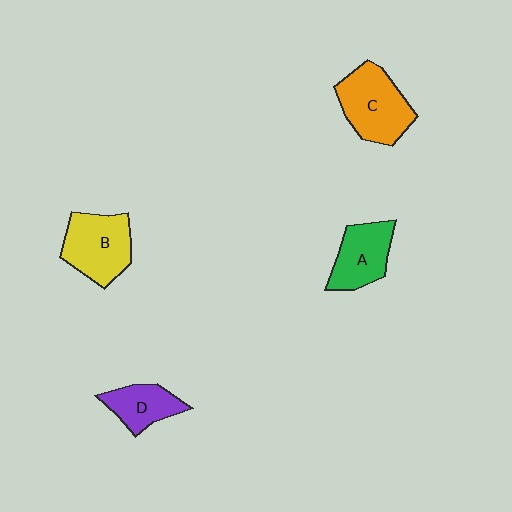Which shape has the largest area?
Shape C (orange).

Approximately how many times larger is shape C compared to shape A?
Approximately 1.3 times.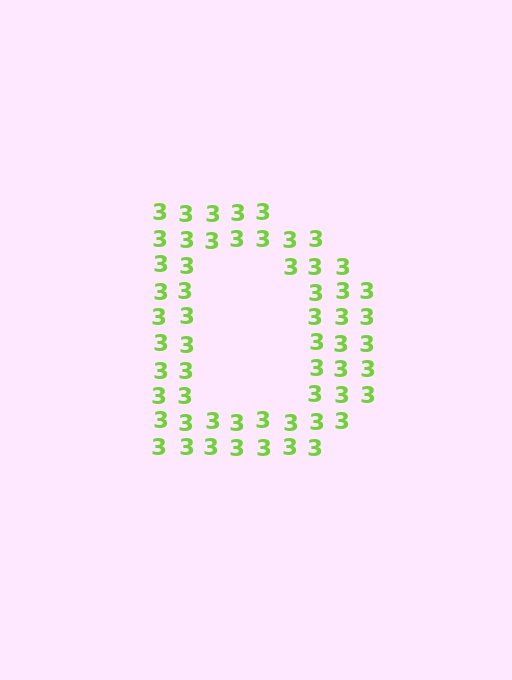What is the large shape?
The large shape is the letter D.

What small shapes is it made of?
It is made of small digit 3's.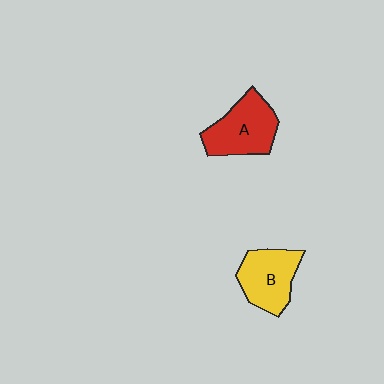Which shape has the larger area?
Shape A (red).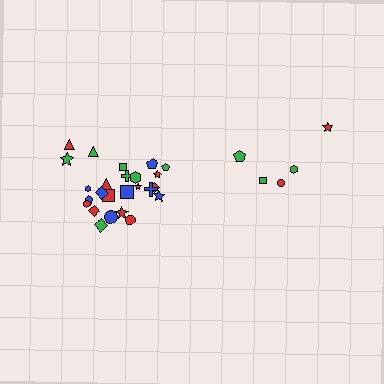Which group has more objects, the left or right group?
The left group.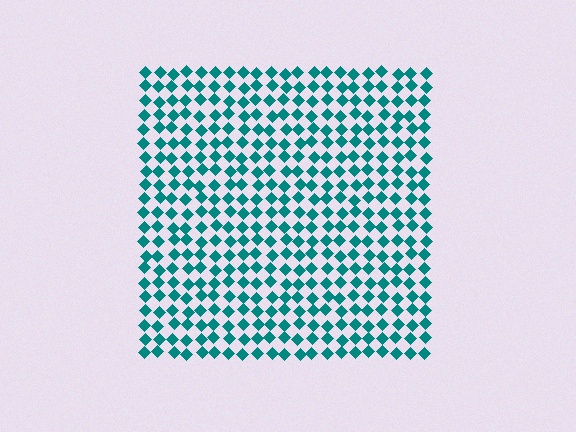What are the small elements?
The small elements are diamonds.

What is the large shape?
The large shape is a square.